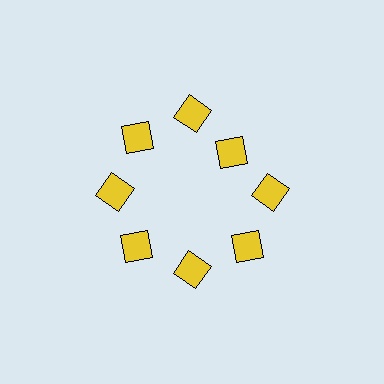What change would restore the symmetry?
The symmetry would be restored by moving it outward, back onto the ring so that all 8 diamonds sit at equal angles and equal distance from the center.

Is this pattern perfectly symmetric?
No. The 8 yellow diamonds are arranged in a ring, but one element near the 2 o'clock position is pulled inward toward the center, breaking the 8-fold rotational symmetry.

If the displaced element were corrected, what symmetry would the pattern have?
It would have 8-fold rotational symmetry — the pattern would map onto itself every 45 degrees.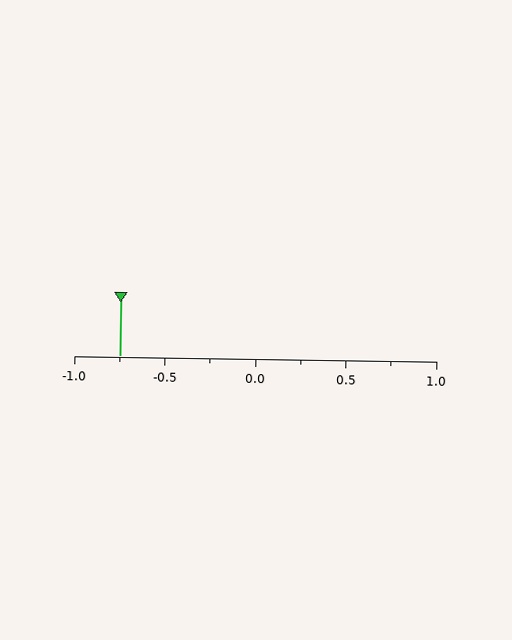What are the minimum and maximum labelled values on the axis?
The axis runs from -1.0 to 1.0.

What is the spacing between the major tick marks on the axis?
The major ticks are spaced 0.5 apart.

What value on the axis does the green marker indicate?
The marker indicates approximately -0.75.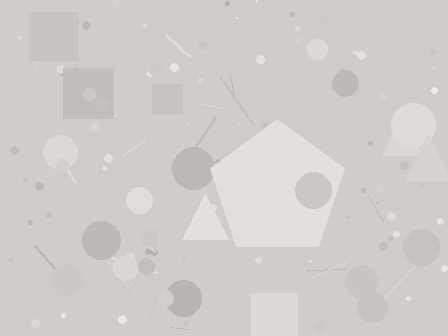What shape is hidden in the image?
A pentagon is hidden in the image.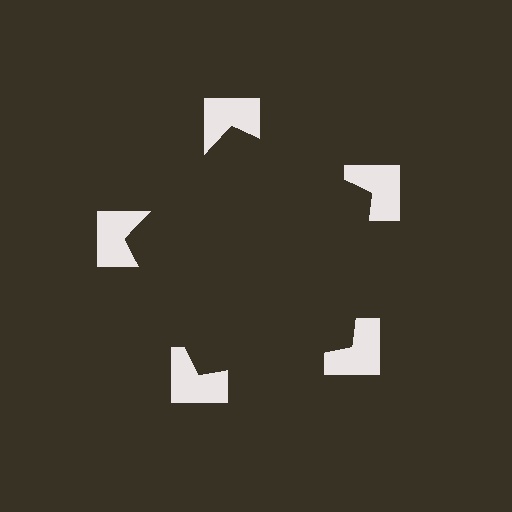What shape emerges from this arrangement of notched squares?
An illusory pentagon — its edges are inferred from the aligned wedge cuts in the notched squares, not physically drawn.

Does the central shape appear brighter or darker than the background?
It typically appears slightly darker than the background, even though no actual brightness change is drawn.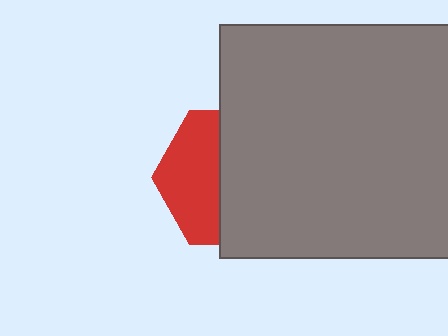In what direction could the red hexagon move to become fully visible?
The red hexagon could move left. That would shift it out from behind the gray rectangle entirely.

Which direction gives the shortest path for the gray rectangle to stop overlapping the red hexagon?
Moving right gives the shortest separation.